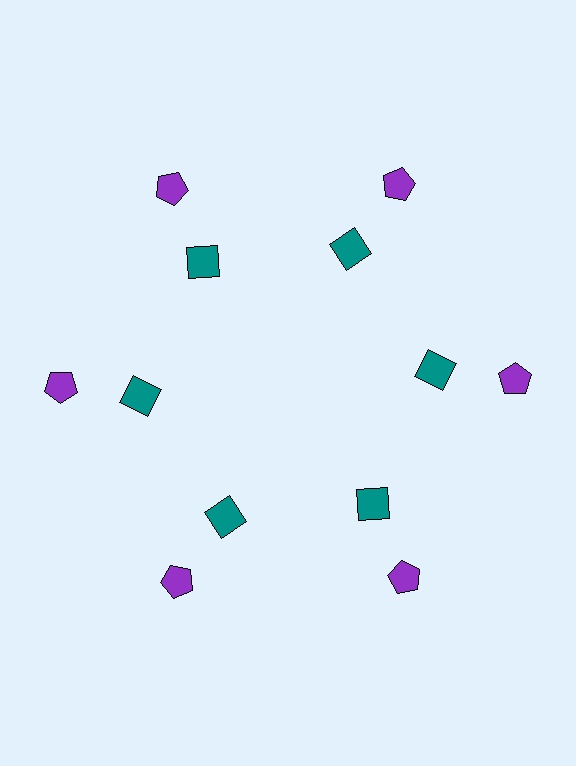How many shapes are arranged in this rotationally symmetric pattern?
There are 12 shapes, arranged in 6 groups of 2.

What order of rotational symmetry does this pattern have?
This pattern has 6-fold rotational symmetry.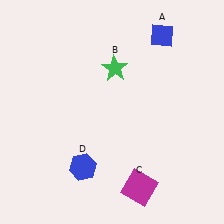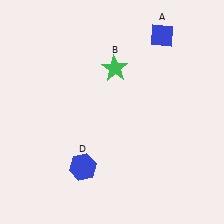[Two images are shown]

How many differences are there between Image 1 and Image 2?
There is 1 difference between the two images.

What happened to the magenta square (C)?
The magenta square (C) was removed in Image 2. It was in the bottom-right area of Image 1.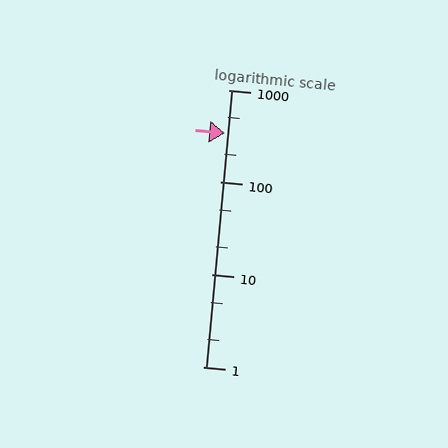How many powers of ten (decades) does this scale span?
The scale spans 3 decades, from 1 to 1000.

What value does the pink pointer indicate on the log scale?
The pointer indicates approximately 340.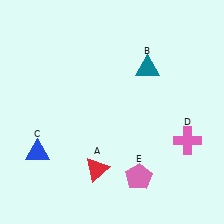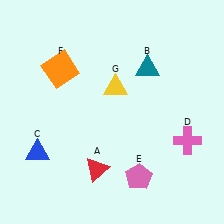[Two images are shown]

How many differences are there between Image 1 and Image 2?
There are 2 differences between the two images.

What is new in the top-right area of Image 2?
A yellow triangle (G) was added in the top-right area of Image 2.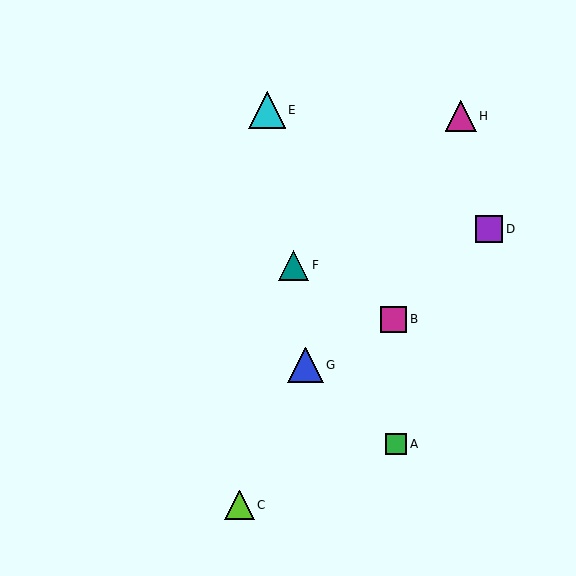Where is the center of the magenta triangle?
The center of the magenta triangle is at (461, 116).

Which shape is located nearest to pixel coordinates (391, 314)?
The magenta square (labeled B) at (394, 319) is nearest to that location.